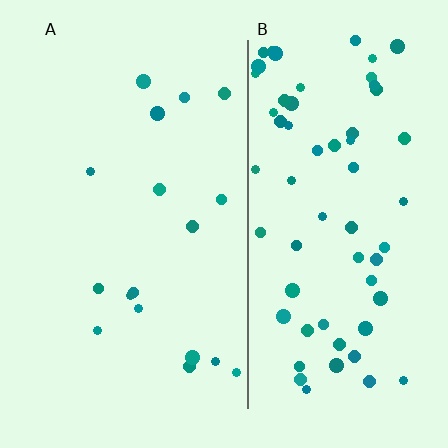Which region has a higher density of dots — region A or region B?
B (the right).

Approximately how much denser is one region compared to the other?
Approximately 3.7× — region B over region A.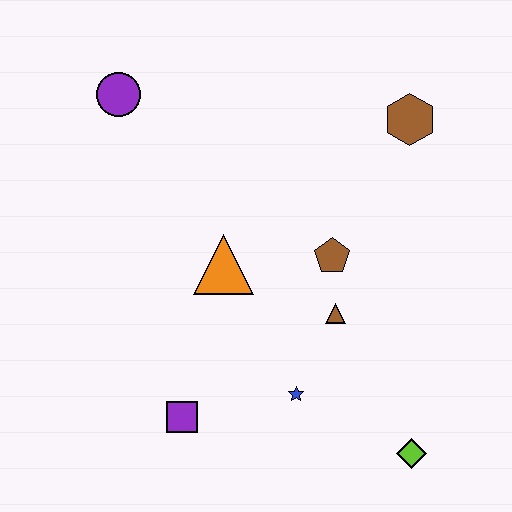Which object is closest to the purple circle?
The orange triangle is closest to the purple circle.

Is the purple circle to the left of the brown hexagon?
Yes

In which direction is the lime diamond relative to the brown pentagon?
The lime diamond is below the brown pentagon.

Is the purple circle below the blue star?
No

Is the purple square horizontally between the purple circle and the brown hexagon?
Yes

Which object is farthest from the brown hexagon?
The purple square is farthest from the brown hexagon.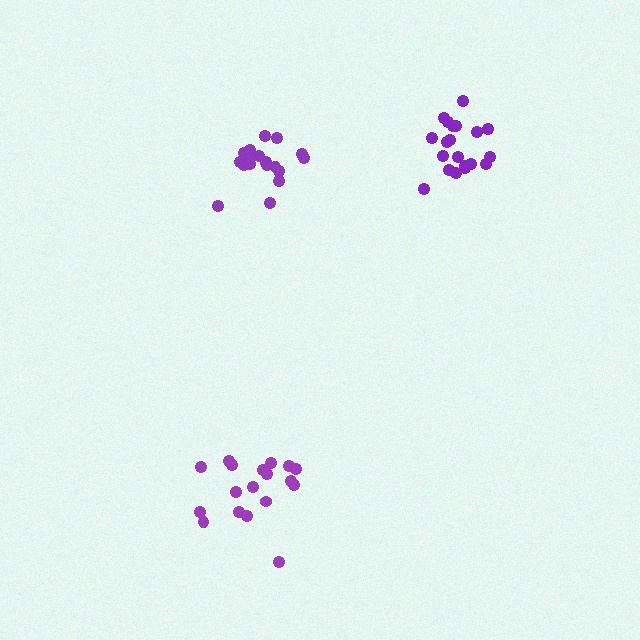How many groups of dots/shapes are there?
There are 3 groups.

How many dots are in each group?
Group 1: 20 dots, Group 2: 20 dots, Group 3: 18 dots (58 total).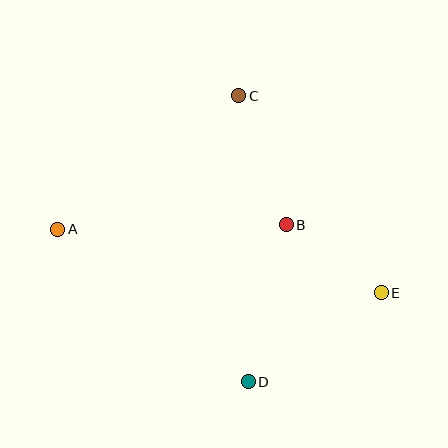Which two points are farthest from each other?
Points A and E are farthest from each other.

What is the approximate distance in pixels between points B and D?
The distance between B and D is approximately 162 pixels.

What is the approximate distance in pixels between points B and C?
The distance between B and C is approximately 137 pixels.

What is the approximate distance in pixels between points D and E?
The distance between D and E is approximately 160 pixels.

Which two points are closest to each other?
Points B and E are closest to each other.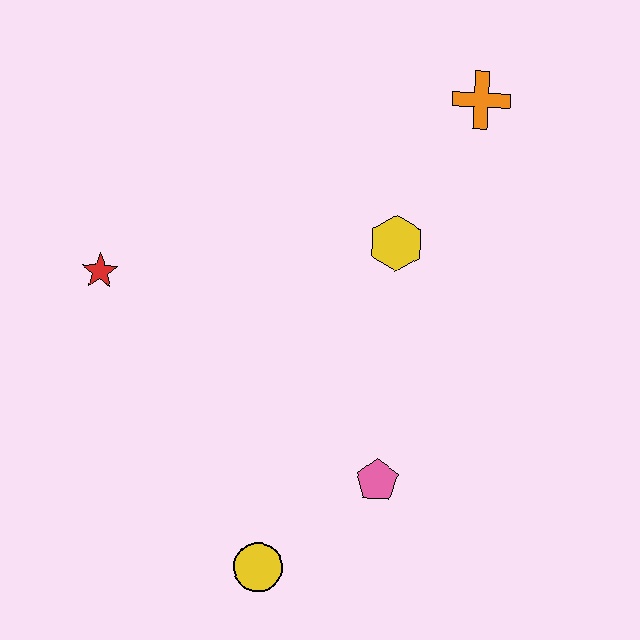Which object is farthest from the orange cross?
The yellow circle is farthest from the orange cross.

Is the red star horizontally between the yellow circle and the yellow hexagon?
No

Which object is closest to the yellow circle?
The pink pentagon is closest to the yellow circle.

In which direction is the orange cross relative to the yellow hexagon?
The orange cross is above the yellow hexagon.